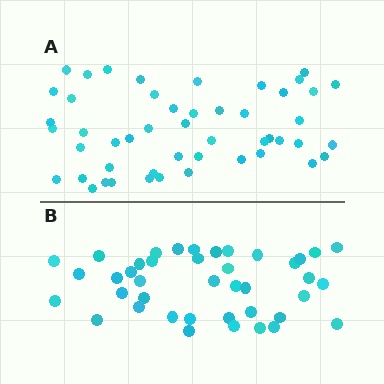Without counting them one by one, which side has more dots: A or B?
Region A (the top region) has more dots.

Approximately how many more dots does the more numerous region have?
Region A has roughly 8 or so more dots than region B.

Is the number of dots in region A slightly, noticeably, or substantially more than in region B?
Region A has only slightly more — the two regions are fairly close. The ratio is roughly 1.2 to 1.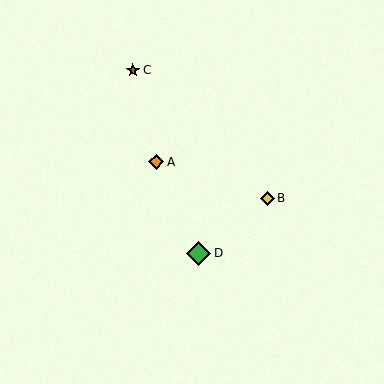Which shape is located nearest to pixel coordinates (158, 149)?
The orange diamond (labeled A) at (156, 162) is nearest to that location.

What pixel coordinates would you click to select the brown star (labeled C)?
Click at (133, 70) to select the brown star C.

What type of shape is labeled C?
Shape C is a brown star.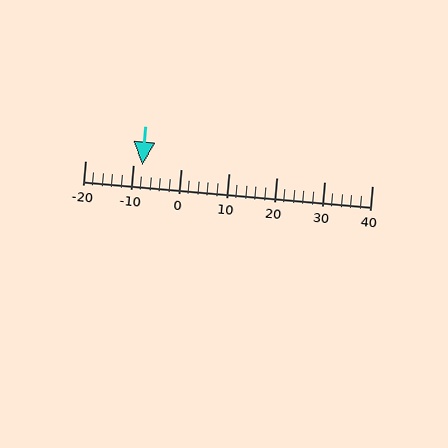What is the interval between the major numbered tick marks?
The major tick marks are spaced 10 units apart.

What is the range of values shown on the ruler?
The ruler shows values from -20 to 40.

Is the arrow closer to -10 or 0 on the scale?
The arrow is closer to -10.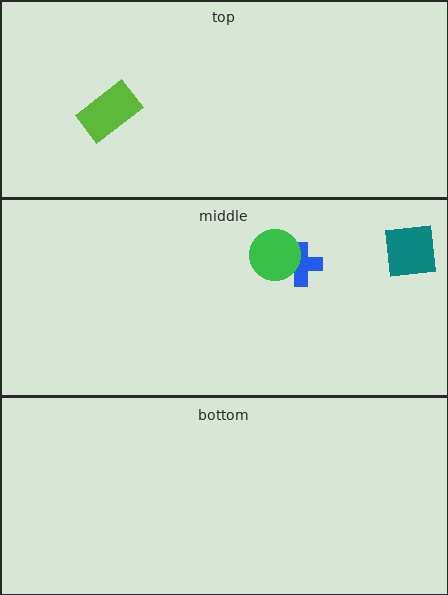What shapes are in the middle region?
The teal square, the blue cross, the green circle.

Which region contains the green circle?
The middle region.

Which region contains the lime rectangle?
The top region.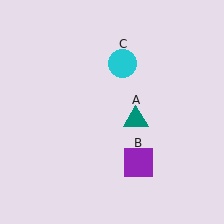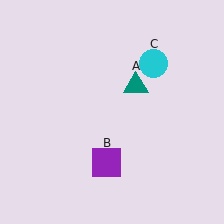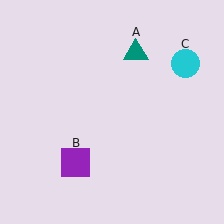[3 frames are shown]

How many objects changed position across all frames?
3 objects changed position: teal triangle (object A), purple square (object B), cyan circle (object C).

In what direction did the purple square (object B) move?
The purple square (object B) moved left.